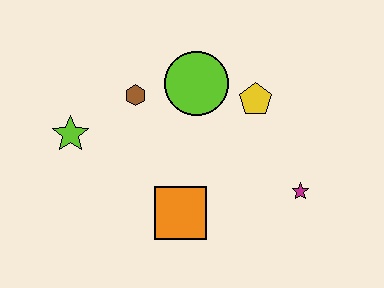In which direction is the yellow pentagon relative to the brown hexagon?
The yellow pentagon is to the right of the brown hexagon.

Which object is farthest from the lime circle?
The magenta star is farthest from the lime circle.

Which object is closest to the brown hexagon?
The lime circle is closest to the brown hexagon.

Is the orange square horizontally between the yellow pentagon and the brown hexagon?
Yes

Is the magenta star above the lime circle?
No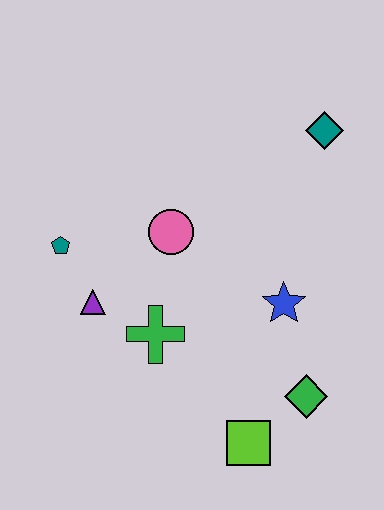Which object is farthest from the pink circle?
The lime square is farthest from the pink circle.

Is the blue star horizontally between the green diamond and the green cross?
Yes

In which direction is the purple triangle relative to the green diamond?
The purple triangle is to the left of the green diamond.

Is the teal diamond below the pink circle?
No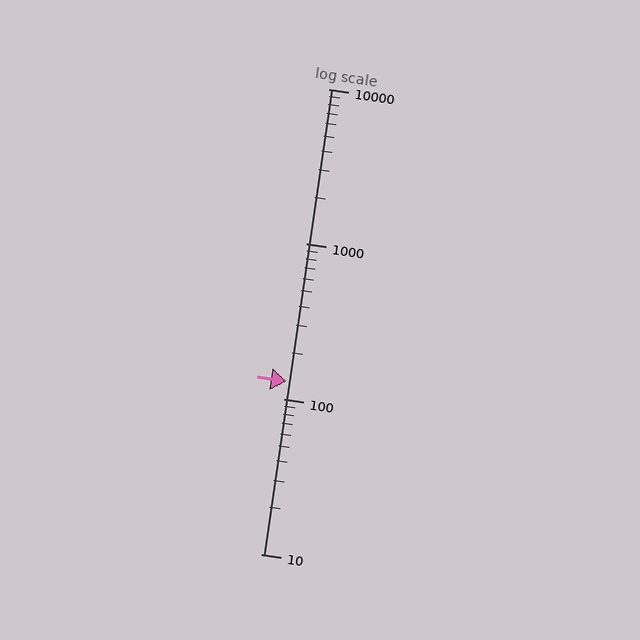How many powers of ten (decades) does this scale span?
The scale spans 3 decades, from 10 to 10000.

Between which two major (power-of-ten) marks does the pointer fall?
The pointer is between 100 and 1000.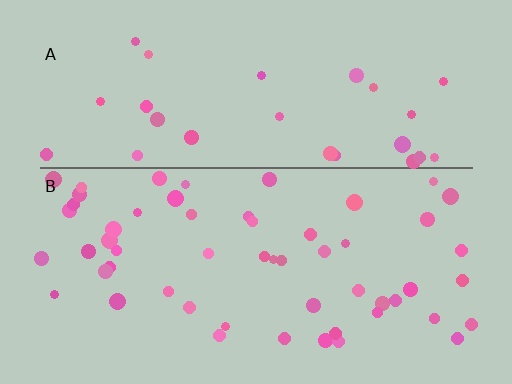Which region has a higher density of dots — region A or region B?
B (the bottom).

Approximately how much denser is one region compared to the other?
Approximately 1.9× — region B over region A.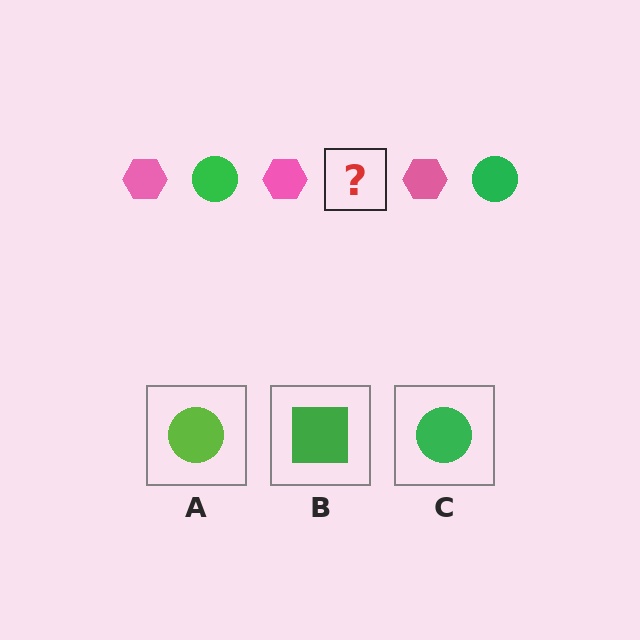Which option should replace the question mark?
Option C.